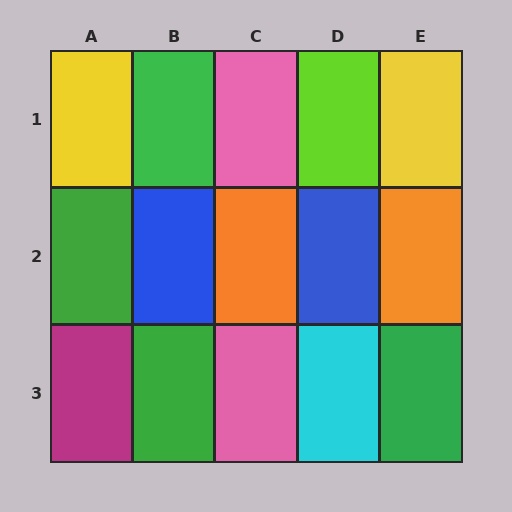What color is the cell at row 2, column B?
Blue.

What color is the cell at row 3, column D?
Cyan.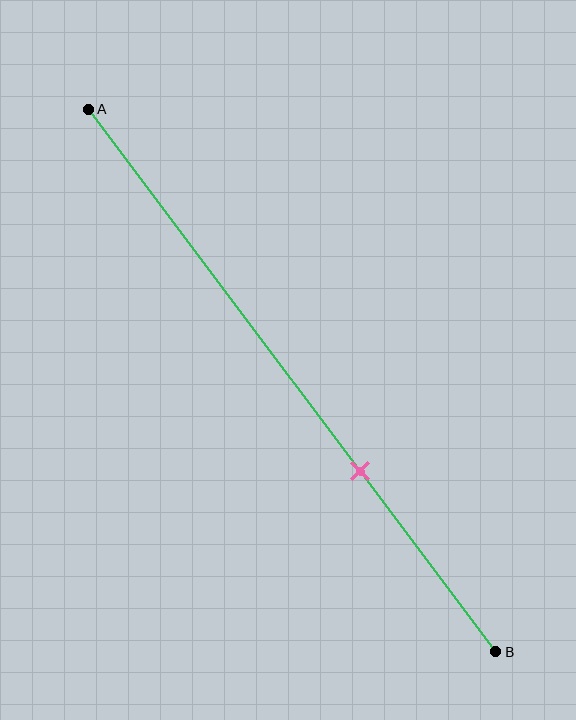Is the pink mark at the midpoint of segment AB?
No, the mark is at about 65% from A, not at the 50% midpoint.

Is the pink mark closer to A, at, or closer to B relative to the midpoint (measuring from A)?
The pink mark is closer to point B than the midpoint of segment AB.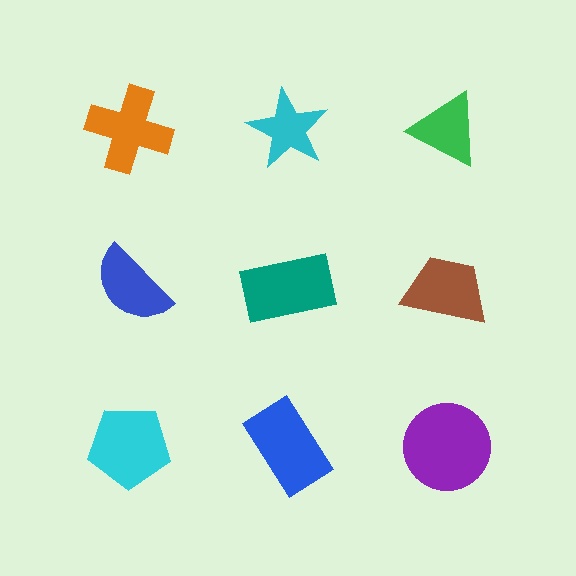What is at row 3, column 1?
A cyan pentagon.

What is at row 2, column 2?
A teal rectangle.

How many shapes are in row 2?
3 shapes.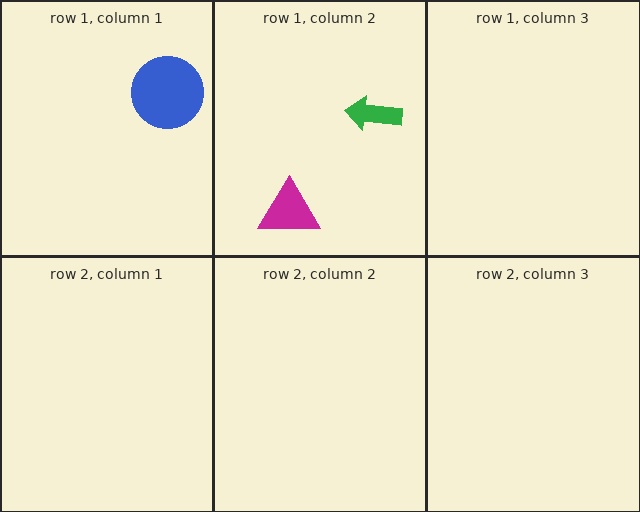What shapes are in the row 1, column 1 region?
The blue circle.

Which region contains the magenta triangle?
The row 1, column 2 region.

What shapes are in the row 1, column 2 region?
The magenta triangle, the green arrow.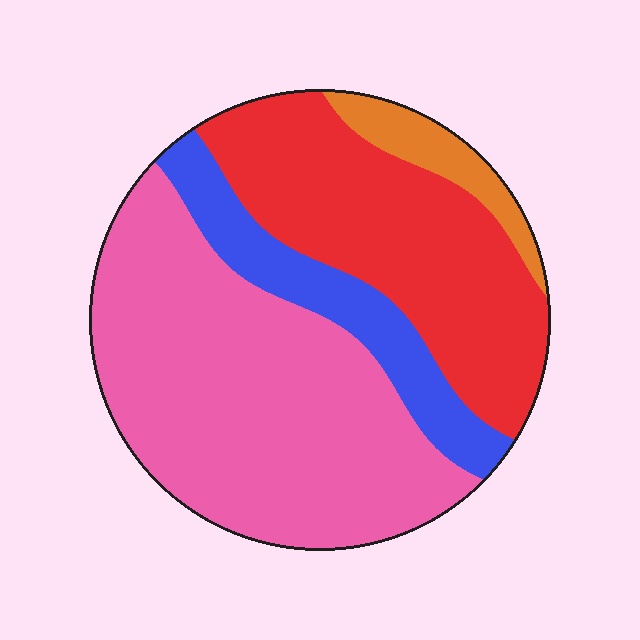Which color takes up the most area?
Pink, at roughly 50%.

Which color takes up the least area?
Orange, at roughly 5%.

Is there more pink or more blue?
Pink.